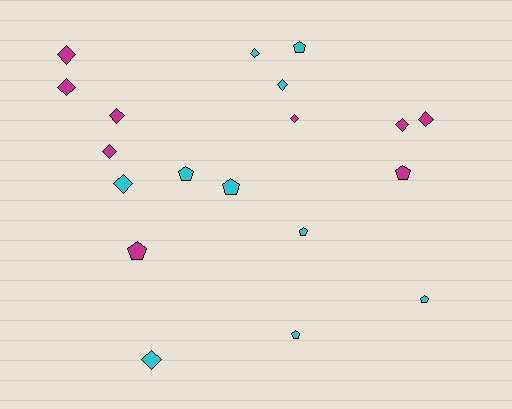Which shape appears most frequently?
Diamond, with 11 objects.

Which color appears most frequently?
Cyan, with 10 objects.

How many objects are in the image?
There are 19 objects.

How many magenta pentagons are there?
There are 2 magenta pentagons.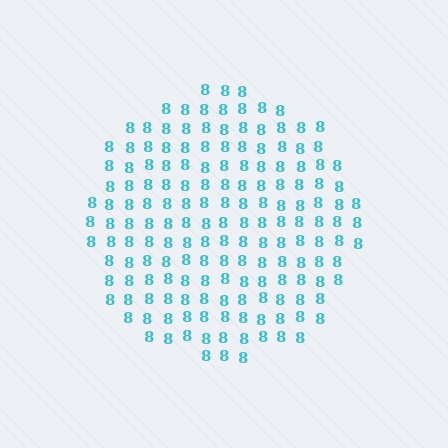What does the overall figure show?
The overall figure shows a circle.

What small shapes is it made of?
It is made of small digit 8's.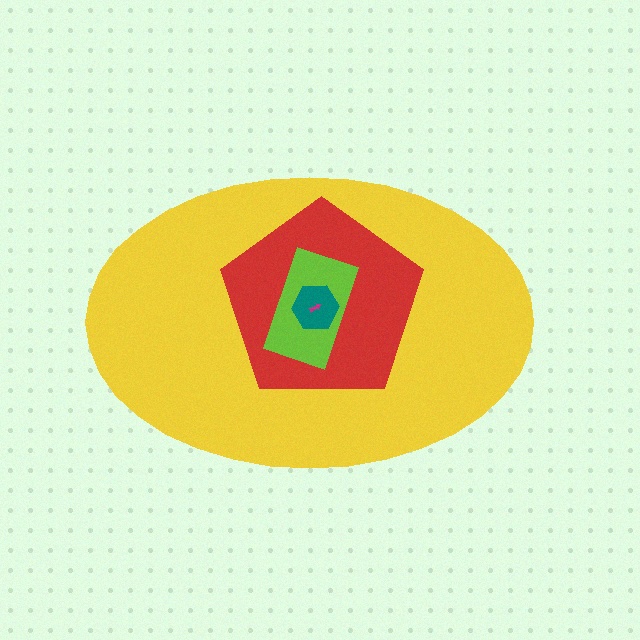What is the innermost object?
The magenta arrow.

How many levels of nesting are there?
5.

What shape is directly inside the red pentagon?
The lime rectangle.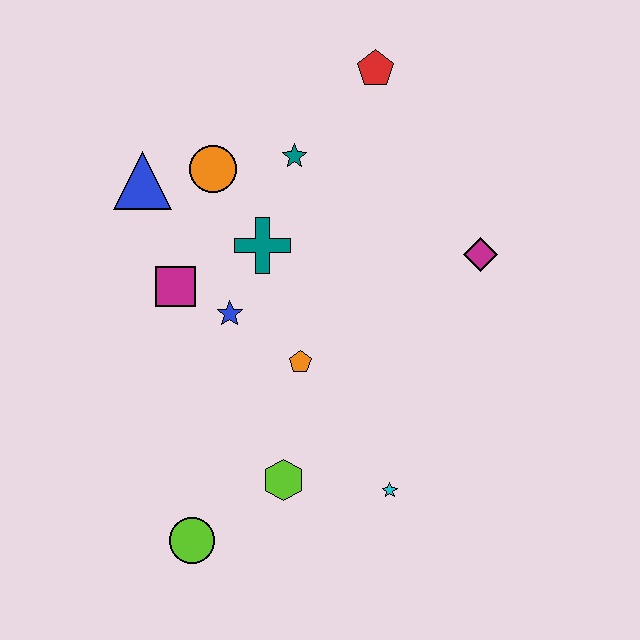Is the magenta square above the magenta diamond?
No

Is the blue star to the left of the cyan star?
Yes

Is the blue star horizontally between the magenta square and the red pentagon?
Yes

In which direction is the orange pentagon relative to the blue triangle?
The orange pentagon is below the blue triangle.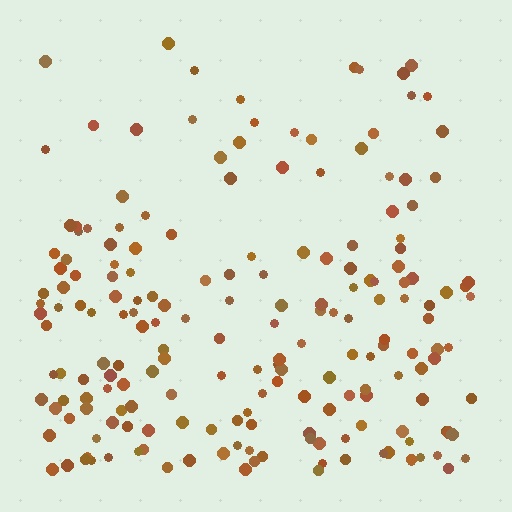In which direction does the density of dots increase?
From top to bottom, with the bottom side densest.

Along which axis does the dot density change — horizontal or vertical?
Vertical.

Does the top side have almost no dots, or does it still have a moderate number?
Still a moderate number, just noticeably fewer than the bottom.